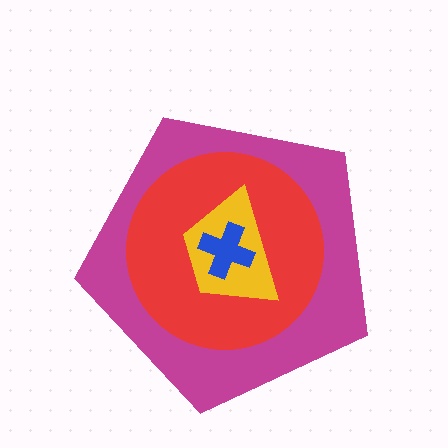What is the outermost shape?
The magenta pentagon.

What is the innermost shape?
The blue cross.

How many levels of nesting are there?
4.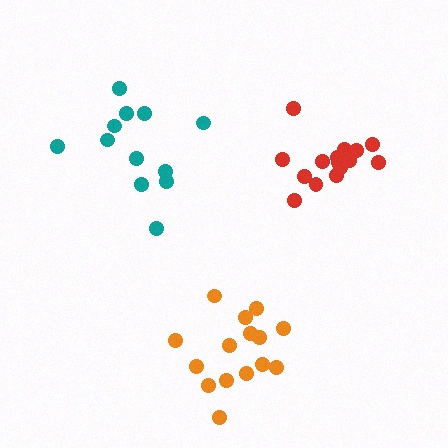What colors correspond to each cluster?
The clusters are colored: orange, teal, red.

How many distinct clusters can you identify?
There are 3 distinct clusters.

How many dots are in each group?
Group 1: 15 dots, Group 2: 12 dots, Group 3: 16 dots (43 total).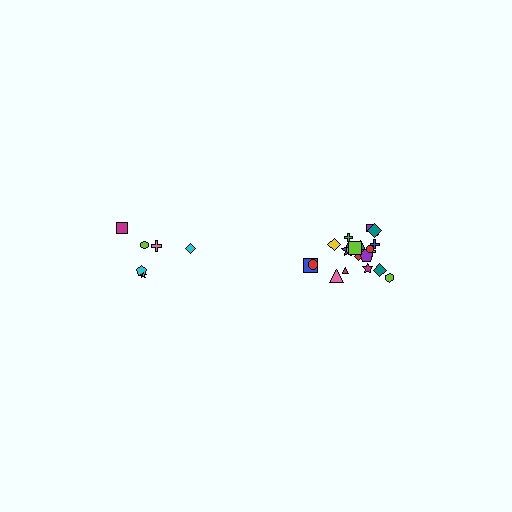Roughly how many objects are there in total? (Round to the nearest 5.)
Roughly 30 objects in total.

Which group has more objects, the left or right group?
The right group.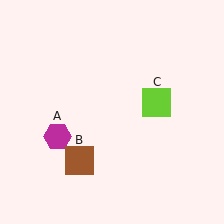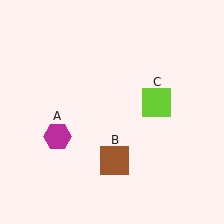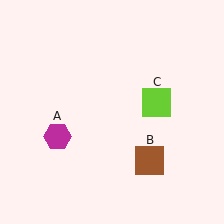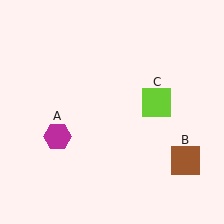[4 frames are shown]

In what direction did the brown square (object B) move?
The brown square (object B) moved right.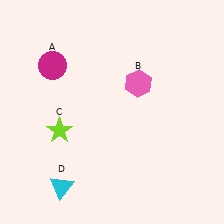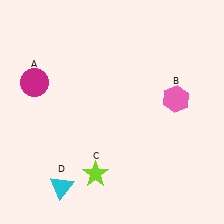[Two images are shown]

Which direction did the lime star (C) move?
The lime star (C) moved down.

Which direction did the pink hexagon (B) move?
The pink hexagon (B) moved right.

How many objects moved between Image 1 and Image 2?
3 objects moved between the two images.